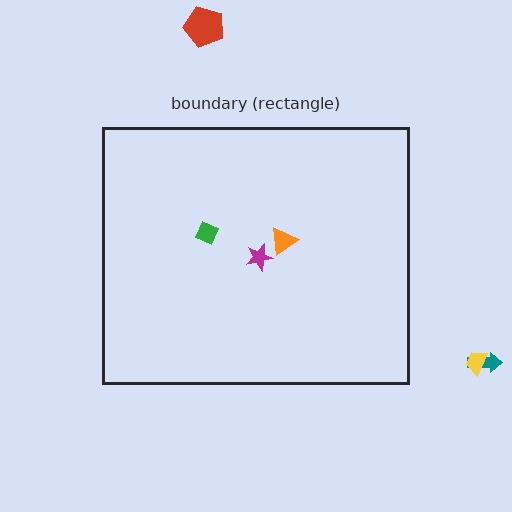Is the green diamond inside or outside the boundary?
Inside.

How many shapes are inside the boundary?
3 inside, 3 outside.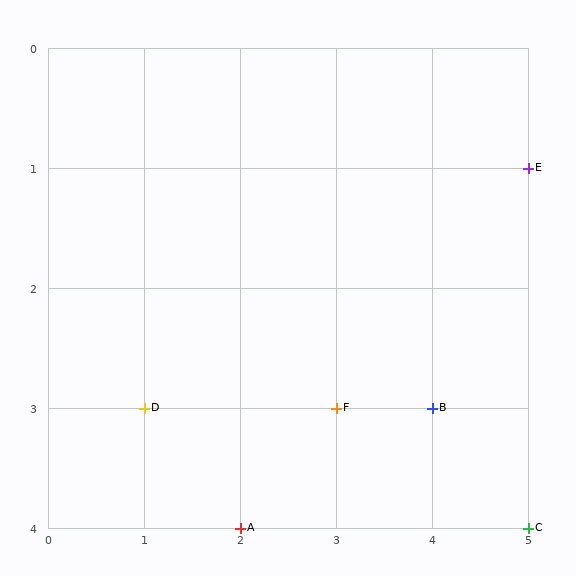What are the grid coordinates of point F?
Point F is at grid coordinates (3, 3).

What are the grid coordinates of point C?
Point C is at grid coordinates (5, 4).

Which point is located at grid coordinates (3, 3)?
Point F is at (3, 3).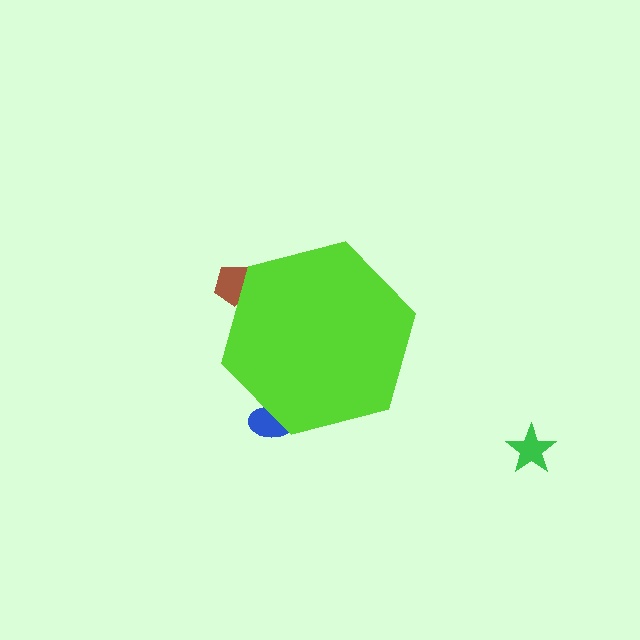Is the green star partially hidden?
No, the green star is fully visible.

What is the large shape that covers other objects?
A lime hexagon.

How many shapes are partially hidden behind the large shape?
2 shapes are partially hidden.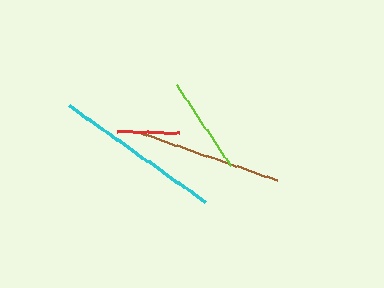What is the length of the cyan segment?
The cyan segment is approximately 168 pixels long.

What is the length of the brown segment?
The brown segment is approximately 148 pixels long.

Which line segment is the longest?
The cyan line is the longest at approximately 168 pixels.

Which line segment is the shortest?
The red line is the shortest at approximately 62 pixels.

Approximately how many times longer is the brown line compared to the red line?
The brown line is approximately 2.4 times the length of the red line.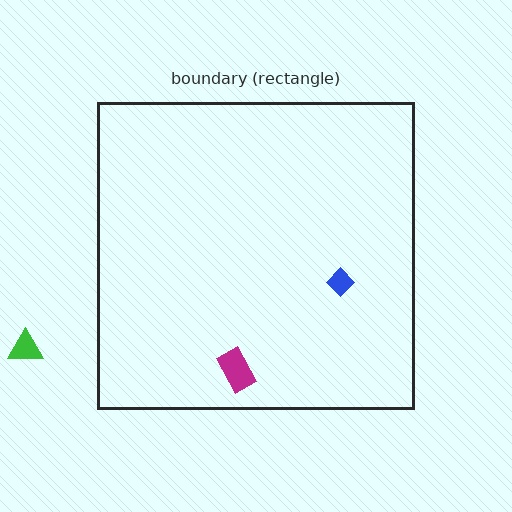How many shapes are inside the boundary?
2 inside, 1 outside.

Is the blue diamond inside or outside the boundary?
Inside.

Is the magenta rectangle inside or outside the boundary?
Inside.